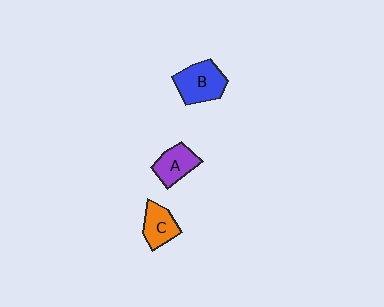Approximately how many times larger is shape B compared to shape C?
Approximately 1.4 times.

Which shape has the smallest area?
Shape C (orange).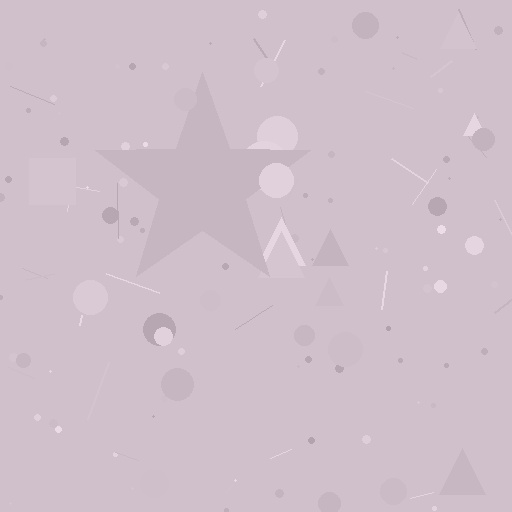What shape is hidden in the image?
A star is hidden in the image.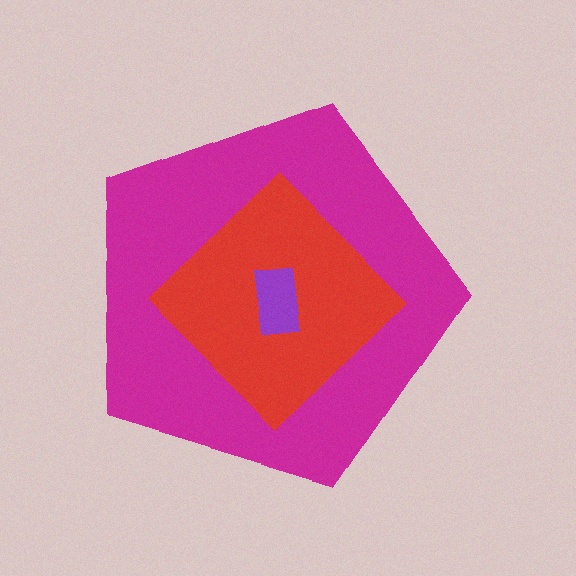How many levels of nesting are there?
3.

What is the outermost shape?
The magenta pentagon.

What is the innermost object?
The purple rectangle.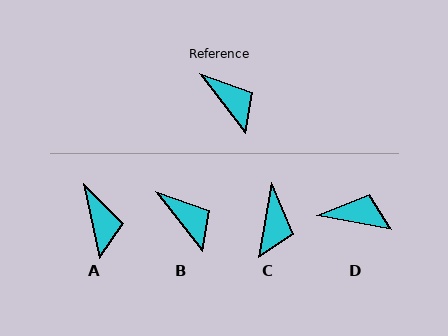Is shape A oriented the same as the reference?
No, it is off by about 25 degrees.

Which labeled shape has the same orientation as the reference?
B.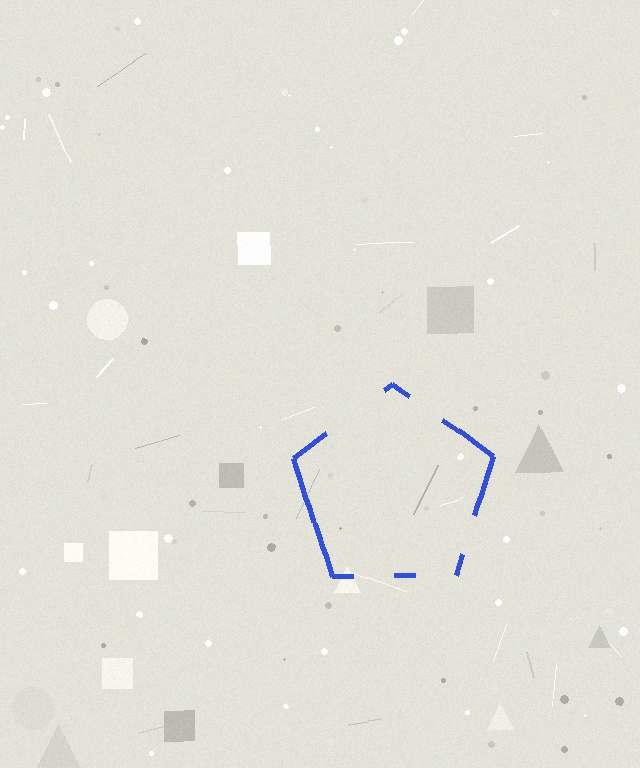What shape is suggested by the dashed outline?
The dashed outline suggests a pentagon.